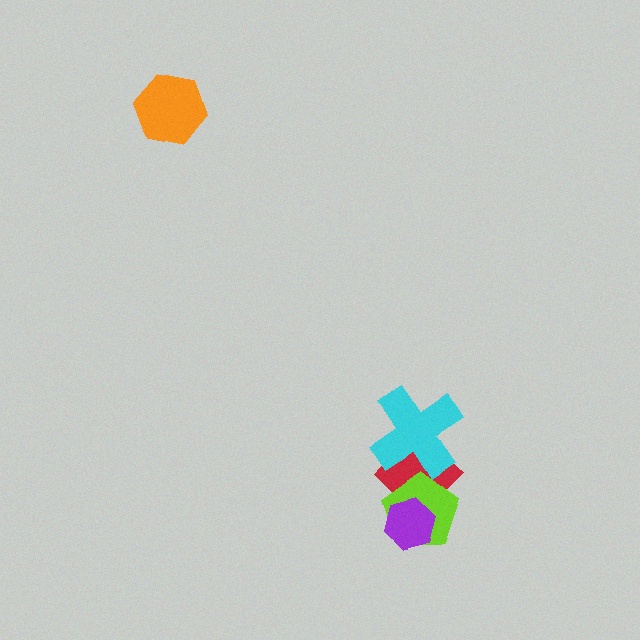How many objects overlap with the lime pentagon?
2 objects overlap with the lime pentagon.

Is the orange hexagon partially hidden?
No, no other shape covers it.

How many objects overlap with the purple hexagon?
2 objects overlap with the purple hexagon.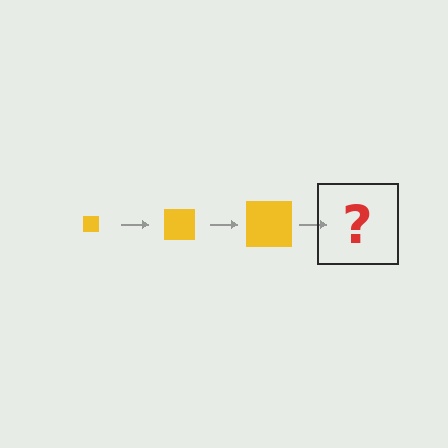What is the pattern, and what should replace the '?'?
The pattern is that the square gets progressively larger each step. The '?' should be a yellow square, larger than the previous one.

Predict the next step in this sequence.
The next step is a yellow square, larger than the previous one.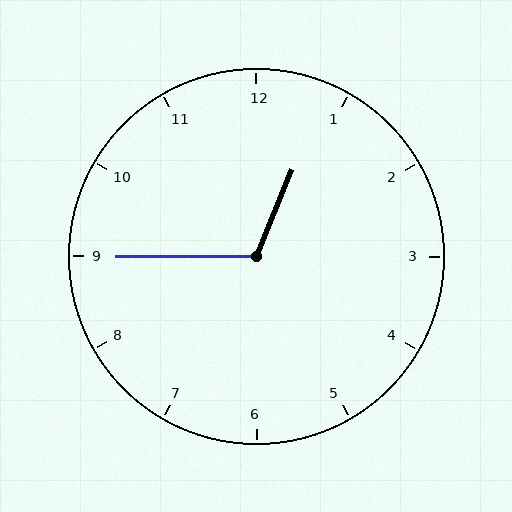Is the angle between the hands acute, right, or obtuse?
It is obtuse.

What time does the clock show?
12:45.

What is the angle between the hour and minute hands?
Approximately 112 degrees.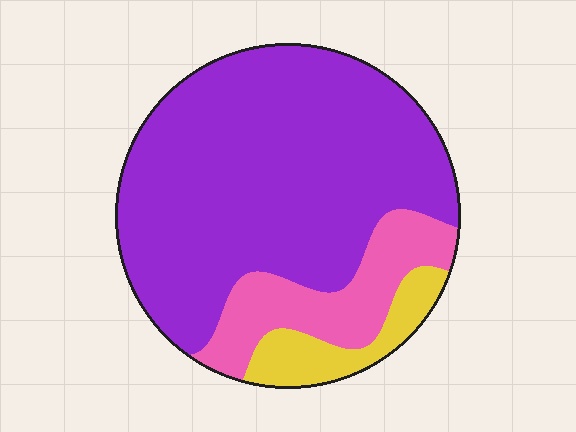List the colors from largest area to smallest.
From largest to smallest: purple, pink, yellow.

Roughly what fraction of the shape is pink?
Pink takes up about one sixth (1/6) of the shape.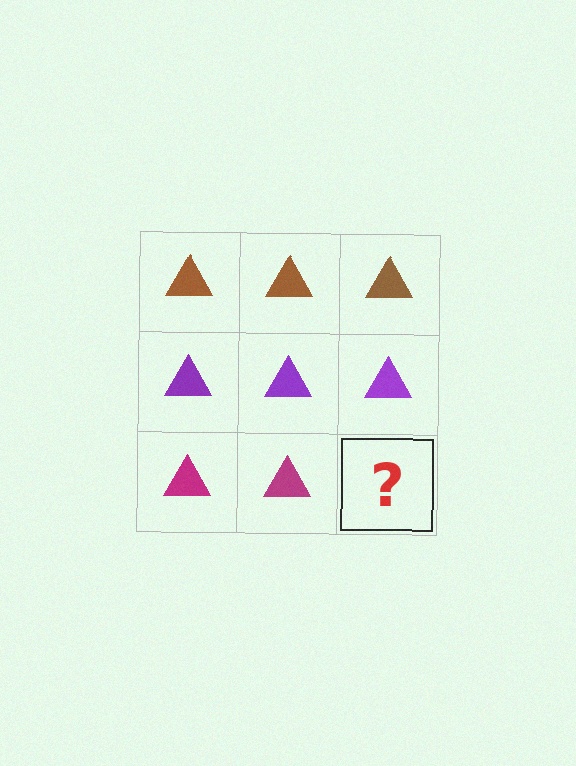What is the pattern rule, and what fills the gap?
The rule is that each row has a consistent color. The gap should be filled with a magenta triangle.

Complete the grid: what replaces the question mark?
The question mark should be replaced with a magenta triangle.